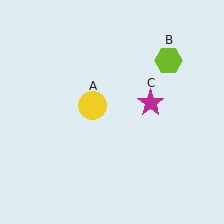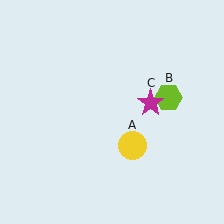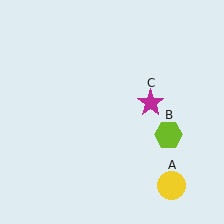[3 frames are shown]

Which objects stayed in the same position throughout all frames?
Magenta star (object C) remained stationary.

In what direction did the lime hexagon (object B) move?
The lime hexagon (object B) moved down.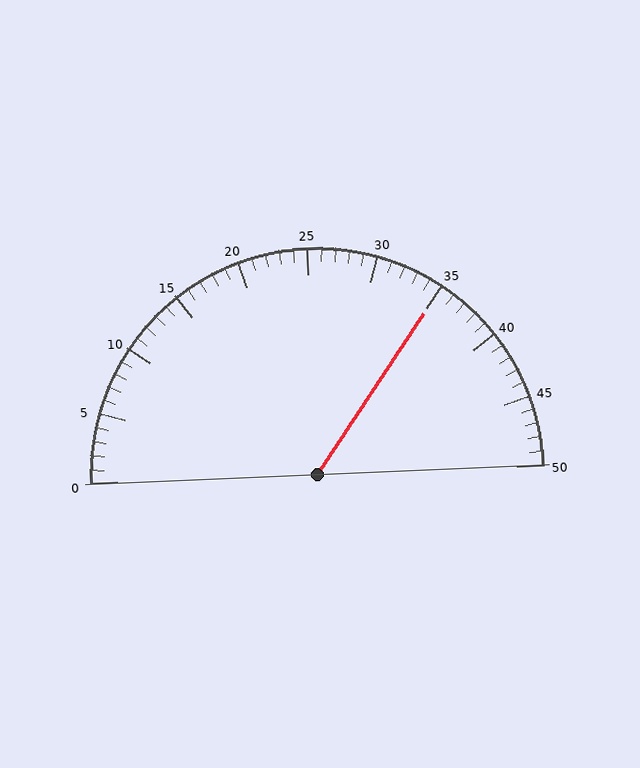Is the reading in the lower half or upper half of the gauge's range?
The reading is in the upper half of the range (0 to 50).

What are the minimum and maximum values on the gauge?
The gauge ranges from 0 to 50.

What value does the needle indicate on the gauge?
The needle indicates approximately 35.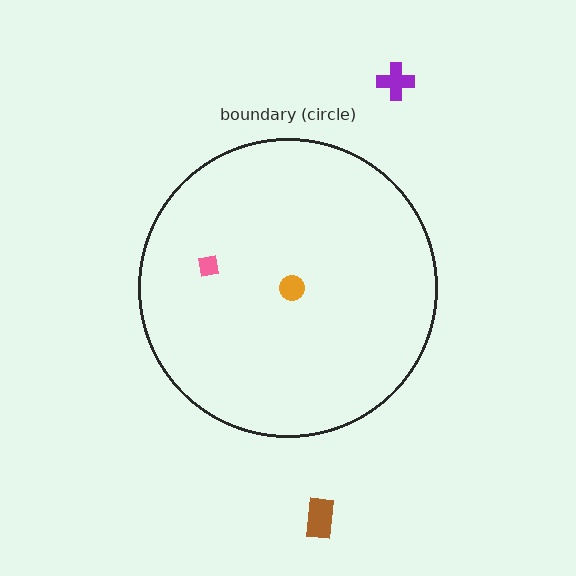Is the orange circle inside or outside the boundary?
Inside.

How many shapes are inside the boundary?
2 inside, 2 outside.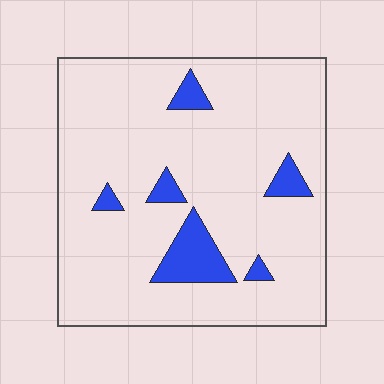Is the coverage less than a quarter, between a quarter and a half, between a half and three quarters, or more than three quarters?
Less than a quarter.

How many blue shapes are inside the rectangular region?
6.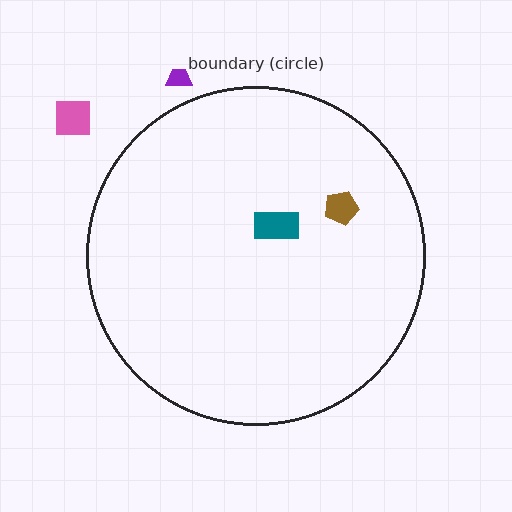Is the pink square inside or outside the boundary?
Outside.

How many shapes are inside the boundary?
2 inside, 2 outside.